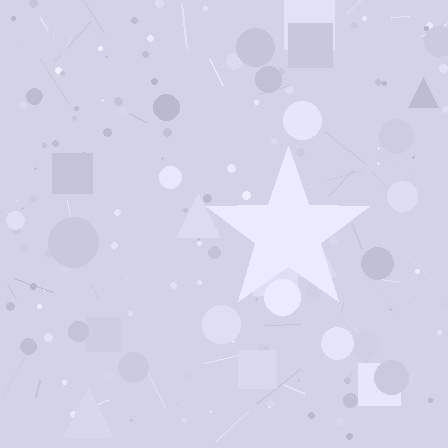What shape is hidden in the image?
A star is hidden in the image.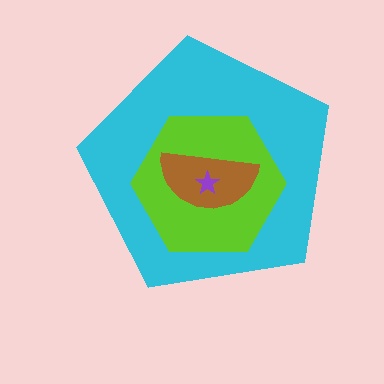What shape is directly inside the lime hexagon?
The brown semicircle.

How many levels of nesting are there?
4.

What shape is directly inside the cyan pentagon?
The lime hexagon.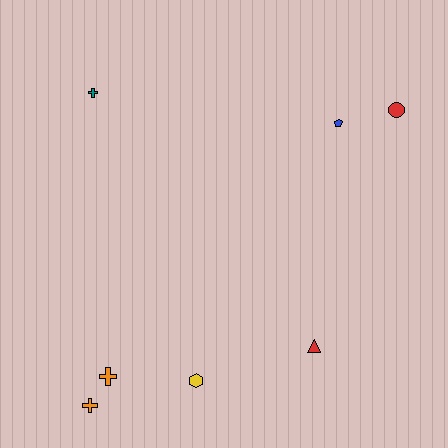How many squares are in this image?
There are no squares.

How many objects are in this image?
There are 7 objects.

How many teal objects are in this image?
There is 1 teal object.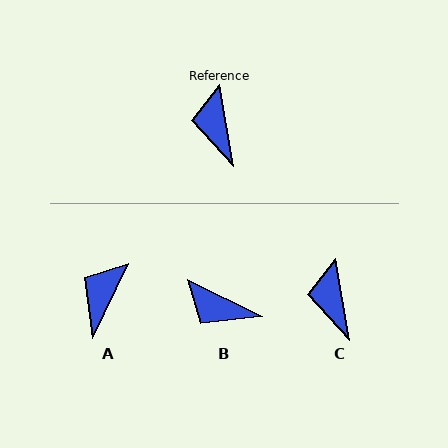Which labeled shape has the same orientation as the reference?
C.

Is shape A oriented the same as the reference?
No, it is off by about 35 degrees.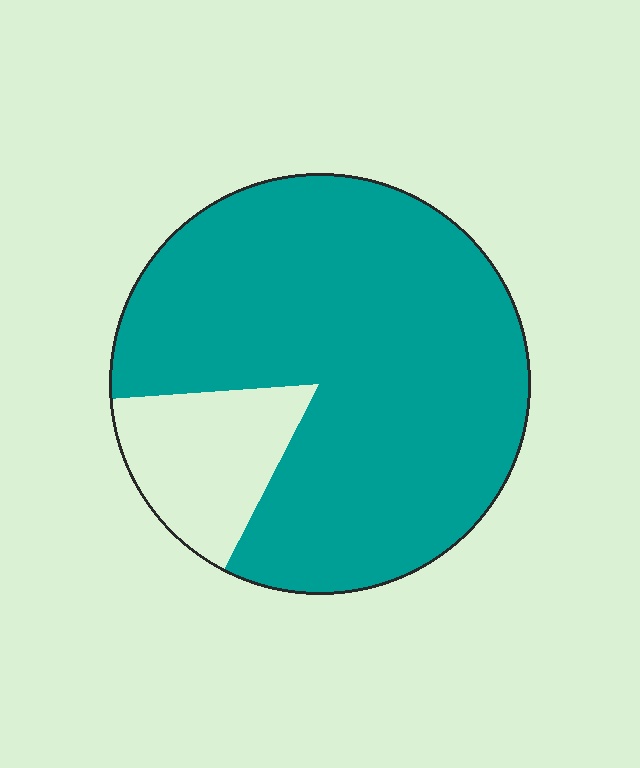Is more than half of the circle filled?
Yes.